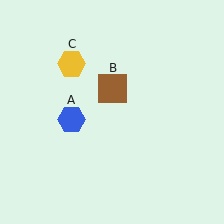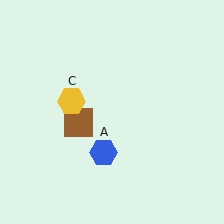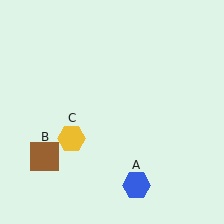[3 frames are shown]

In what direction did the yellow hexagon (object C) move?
The yellow hexagon (object C) moved down.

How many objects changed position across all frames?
3 objects changed position: blue hexagon (object A), brown square (object B), yellow hexagon (object C).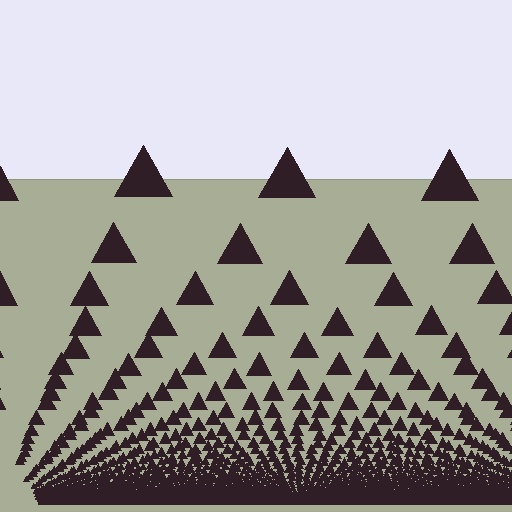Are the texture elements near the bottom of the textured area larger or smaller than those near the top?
Smaller. The gradient is inverted — elements near the bottom are smaller and denser.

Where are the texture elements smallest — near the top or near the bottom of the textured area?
Near the bottom.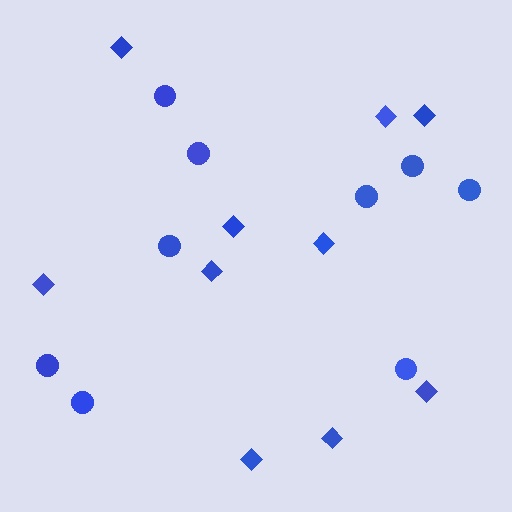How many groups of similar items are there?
There are 2 groups: one group of circles (9) and one group of diamonds (10).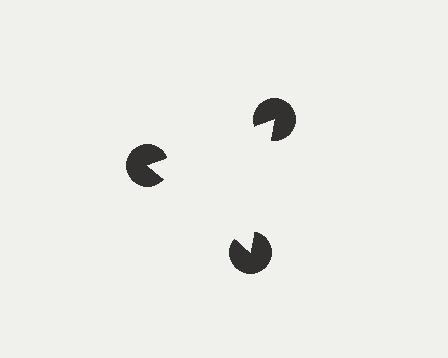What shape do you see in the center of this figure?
An illusory triangle — its edges are inferred from the aligned wedge cuts in the pac-man discs, not physically drawn.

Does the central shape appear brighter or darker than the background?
It typically appears slightly brighter than the background, even though no actual brightness change is drawn.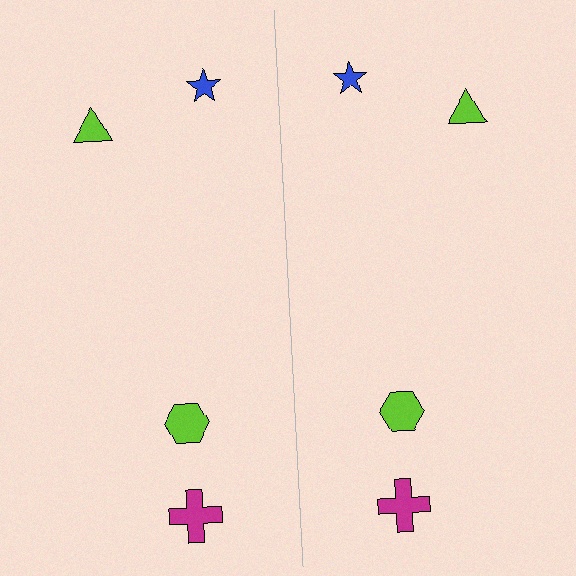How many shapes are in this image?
There are 8 shapes in this image.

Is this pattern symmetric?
Yes, this pattern has bilateral (reflection) symmetry.